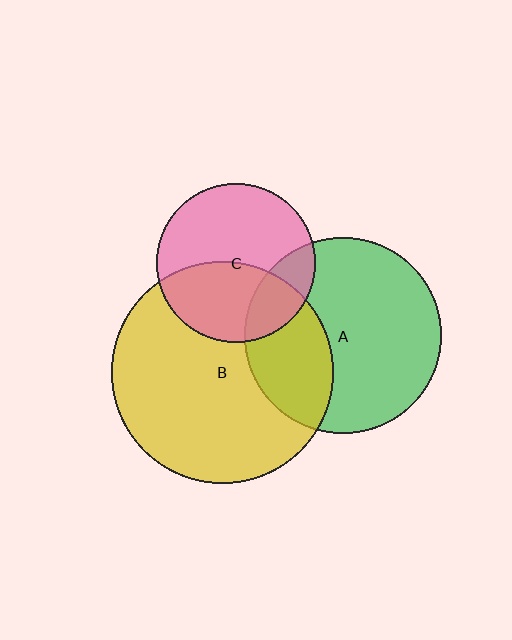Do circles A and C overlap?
Yes.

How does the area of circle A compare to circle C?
Approximately 1.5 times.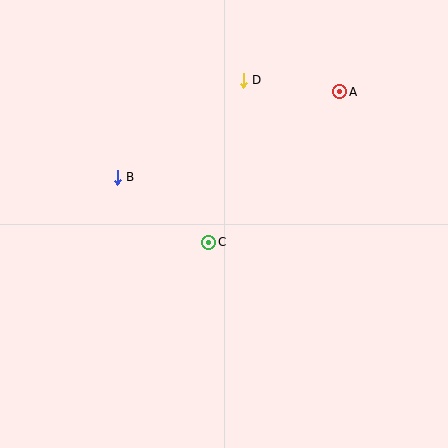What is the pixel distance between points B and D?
The distance between B and D is 159 pixels.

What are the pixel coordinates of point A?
Point A is at (340, 92).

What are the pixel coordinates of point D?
Point D is at (243, 80).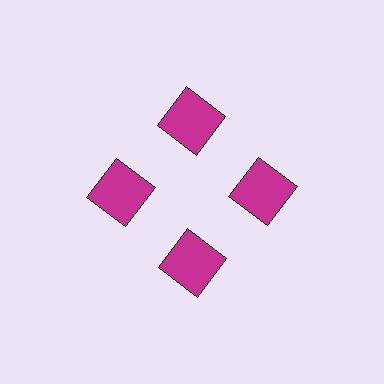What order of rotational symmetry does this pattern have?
This pattern has 4-fold rotational symmetry.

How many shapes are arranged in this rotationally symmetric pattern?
There are 4 shapes, arranged in 4 groups of 1.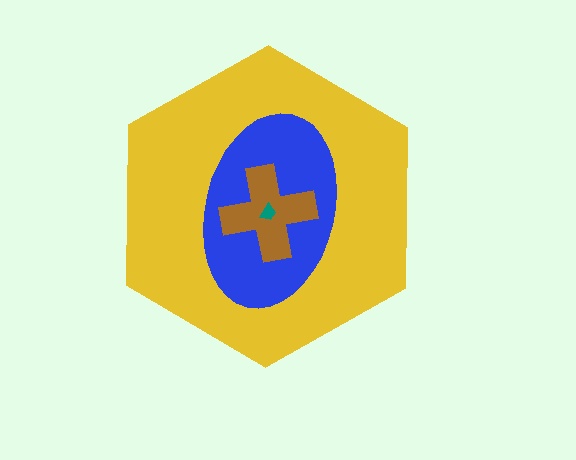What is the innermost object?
The teal trapezoid.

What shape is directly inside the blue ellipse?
The brown cross.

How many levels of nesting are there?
4.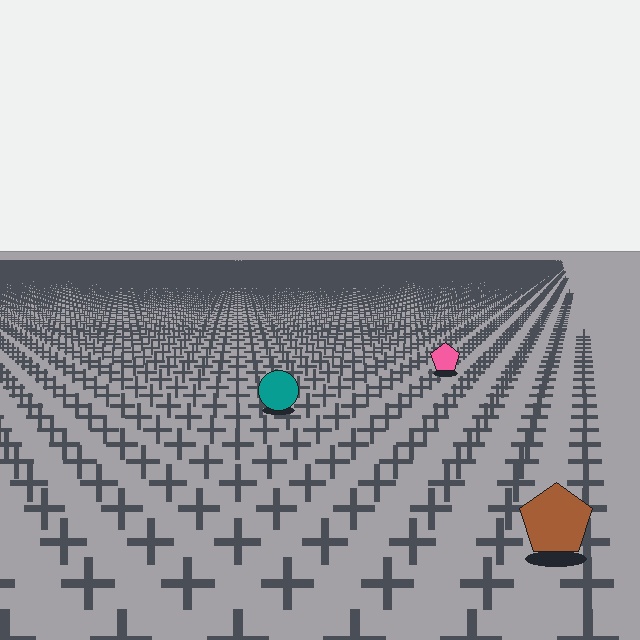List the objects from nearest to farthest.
From nearest to farthest: the brown pentagon, the teal circle, the pink pentagon.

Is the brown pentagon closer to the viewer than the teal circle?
Yes. The brown pentagon is closer — you can tell from the texture gradient: the ground texture is coarser near it.